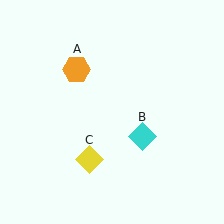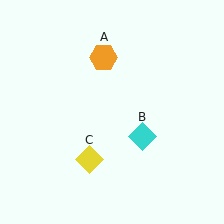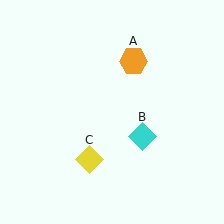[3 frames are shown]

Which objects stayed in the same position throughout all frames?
Cyan diamond (object B) and yellow diamond (object C) remained stationary.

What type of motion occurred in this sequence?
The orange hexagon (object A) rotated clockwise around the center of the scene.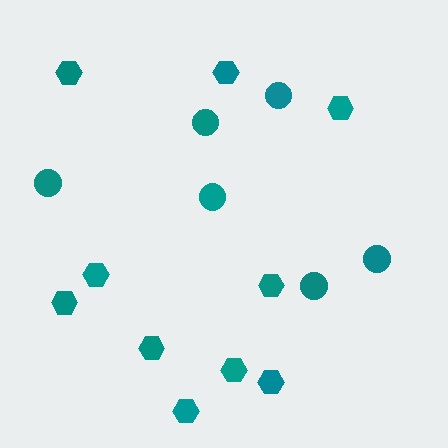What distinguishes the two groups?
There are 2 groups: one group of hexagons (10) and one group of circles (6).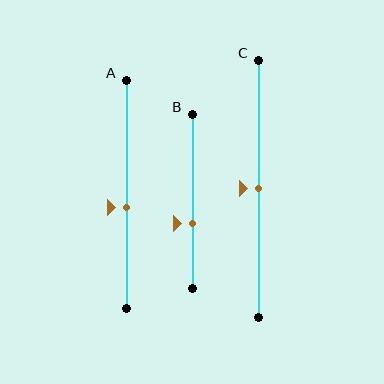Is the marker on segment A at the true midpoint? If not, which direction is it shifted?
No, the marker on segment A is shifted downward by about 6% of the segment length.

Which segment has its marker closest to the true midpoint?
Segment C has its marker closest to the true midpoint.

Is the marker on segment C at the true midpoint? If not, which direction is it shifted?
Yes, the marker on segment C is at the true midpoint.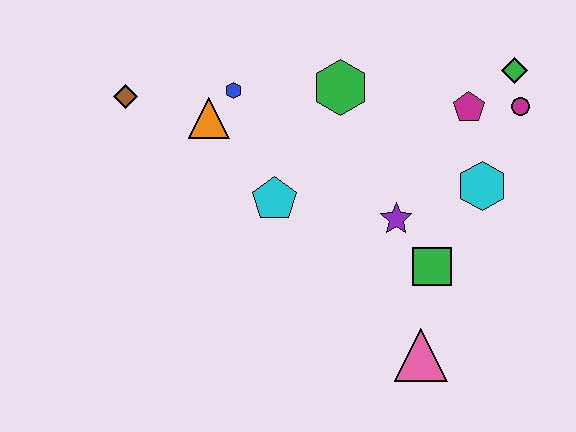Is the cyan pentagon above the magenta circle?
No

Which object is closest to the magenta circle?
The green diamond is closest to the magenta circle.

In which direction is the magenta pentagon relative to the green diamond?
The magenta pentagon is to the left of the green diamond.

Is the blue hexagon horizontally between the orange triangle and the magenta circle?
Yes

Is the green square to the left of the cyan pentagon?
No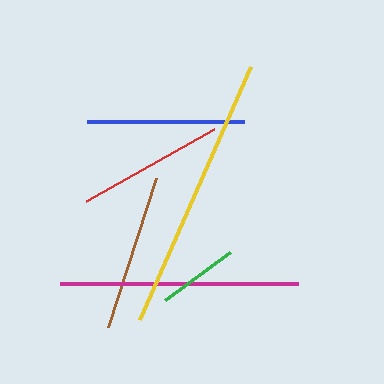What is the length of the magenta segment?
The magenta segment is approximately 237 pixels long.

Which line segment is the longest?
The yellow line is the longest at approximately 276 pixels.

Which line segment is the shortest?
The green line is the shortest at approximately 81 pixels.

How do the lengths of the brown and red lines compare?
The brown and red lines are approximately the same length.